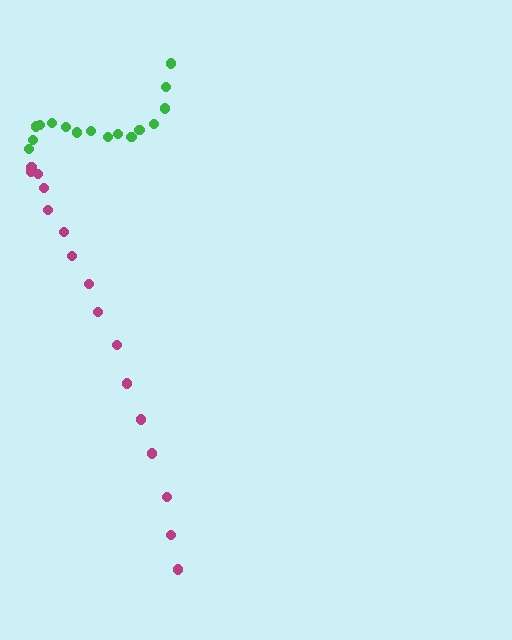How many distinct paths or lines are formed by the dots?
There are 2 distinct paths.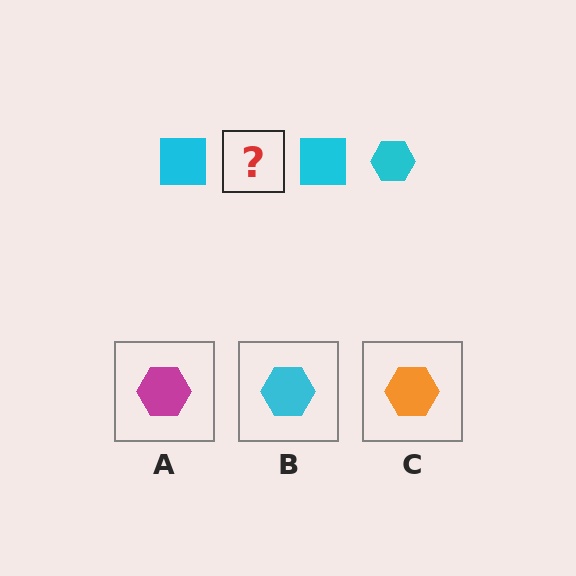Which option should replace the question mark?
Option B.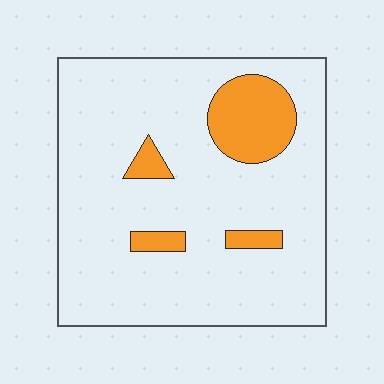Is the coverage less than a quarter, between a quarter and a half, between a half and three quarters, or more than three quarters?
Less than a quarter.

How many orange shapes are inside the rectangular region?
4.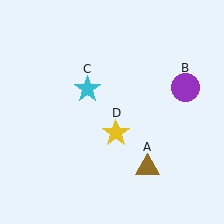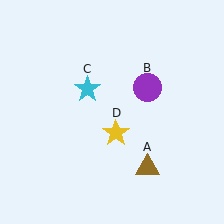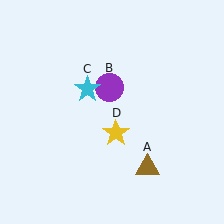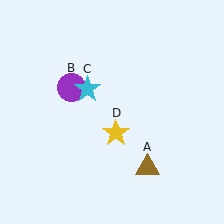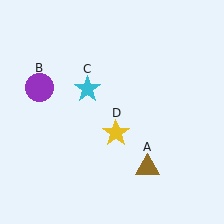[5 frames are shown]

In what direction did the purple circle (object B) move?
The purple circle (object B) moved left.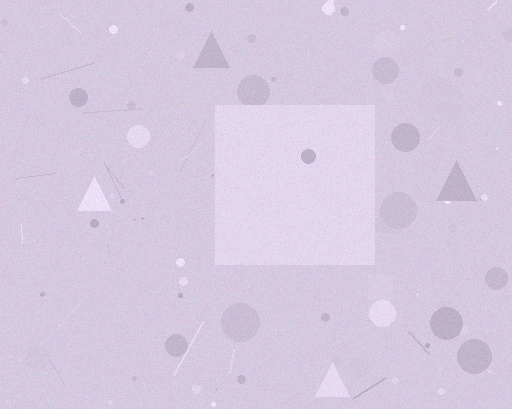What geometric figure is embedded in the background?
A square is embedded in the background.